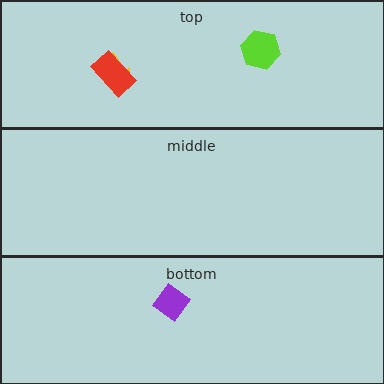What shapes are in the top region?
The yellow arrow, the red rectangle, the lime hexagon.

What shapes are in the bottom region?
The purple diamond.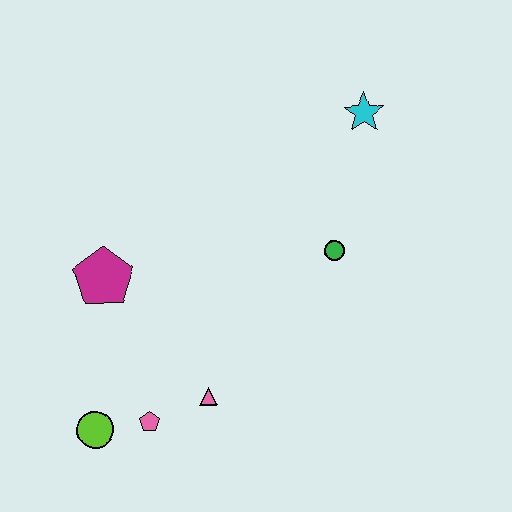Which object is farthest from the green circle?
The lime circle is farthest from the green circle.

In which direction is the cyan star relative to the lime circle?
The cyan star is above the lime circle.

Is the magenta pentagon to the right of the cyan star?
No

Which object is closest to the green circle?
The cyan star is closest to the green circle.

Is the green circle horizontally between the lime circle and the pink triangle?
No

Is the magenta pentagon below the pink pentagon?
No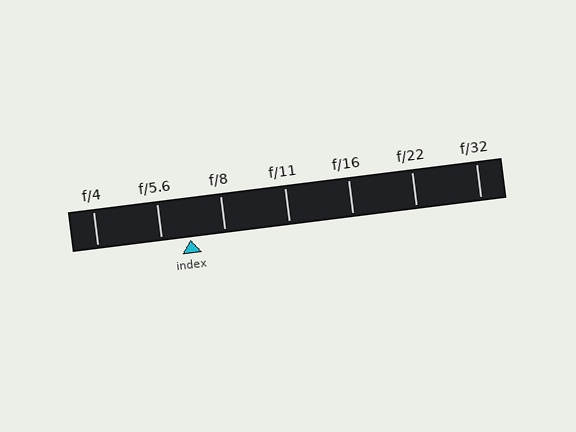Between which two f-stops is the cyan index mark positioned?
The index mark is between f/5.6 and f/8.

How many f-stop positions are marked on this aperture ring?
There are 7 f-stop positions marked.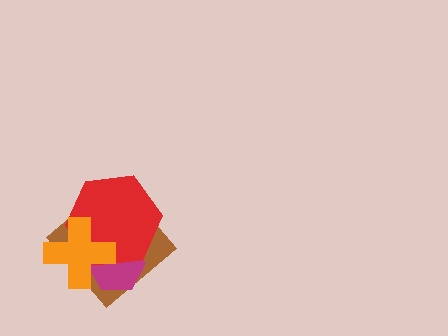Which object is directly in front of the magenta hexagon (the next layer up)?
The red hexagon is directly in front of the magenta hexagon.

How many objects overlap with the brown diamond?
3 objects overlap with the brown diamond.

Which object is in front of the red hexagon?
The orange cross is in front of the red hexagon.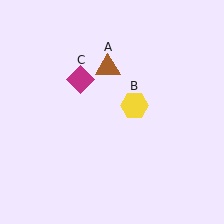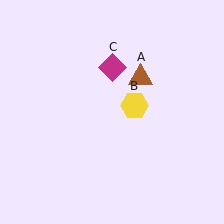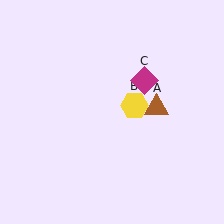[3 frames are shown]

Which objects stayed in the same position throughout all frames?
Yellow hexagon (object B) remained stationary.